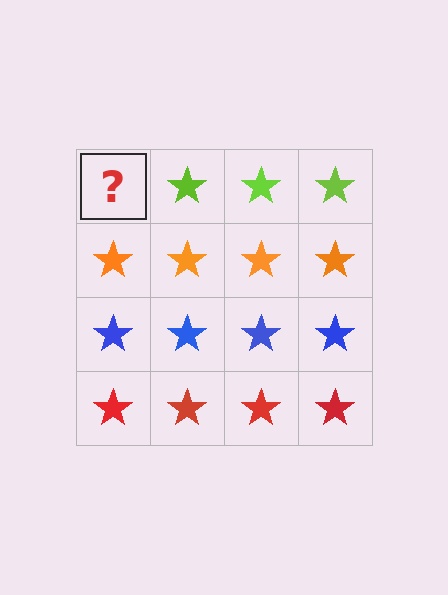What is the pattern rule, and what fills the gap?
The rule is that each row has a consistent color. The gap should be filled with a lime star.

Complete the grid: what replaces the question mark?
The question mark should be replaced with a lime star.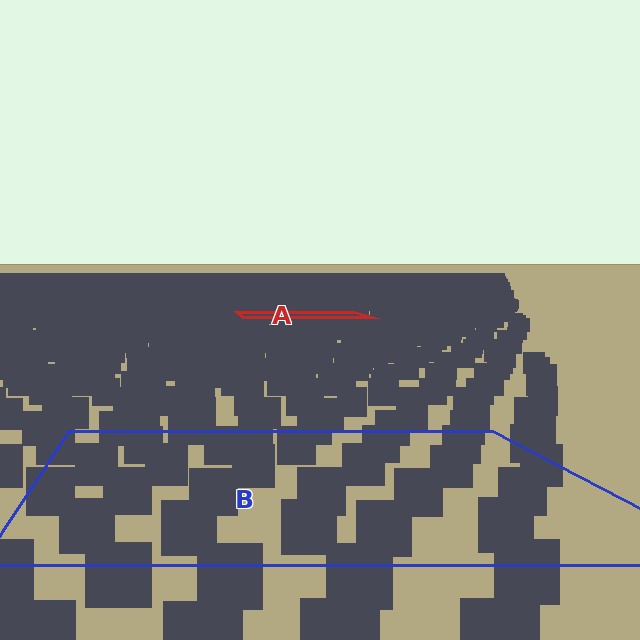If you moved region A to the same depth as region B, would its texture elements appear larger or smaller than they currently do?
They would appear larger. At a closer depth, the same texture elements are projected at a bigger on-screen size.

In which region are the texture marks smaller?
The texture marks are smaller in region A, because it is farther away.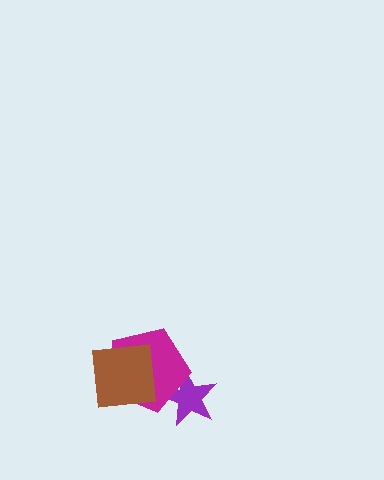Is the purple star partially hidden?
Yes, it is partially covered by another shape.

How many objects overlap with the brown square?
1 object overlaps with the brown square.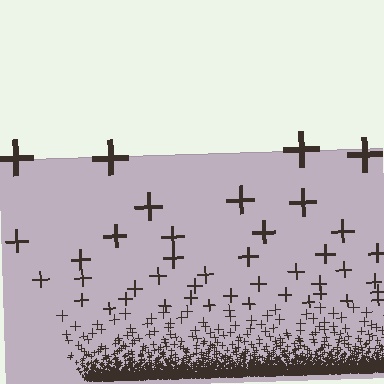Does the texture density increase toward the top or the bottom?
Density increases toward the bottom.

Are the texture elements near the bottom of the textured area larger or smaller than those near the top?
Smaller. The gradient is inverted — elements near the bottom are smaller and denser.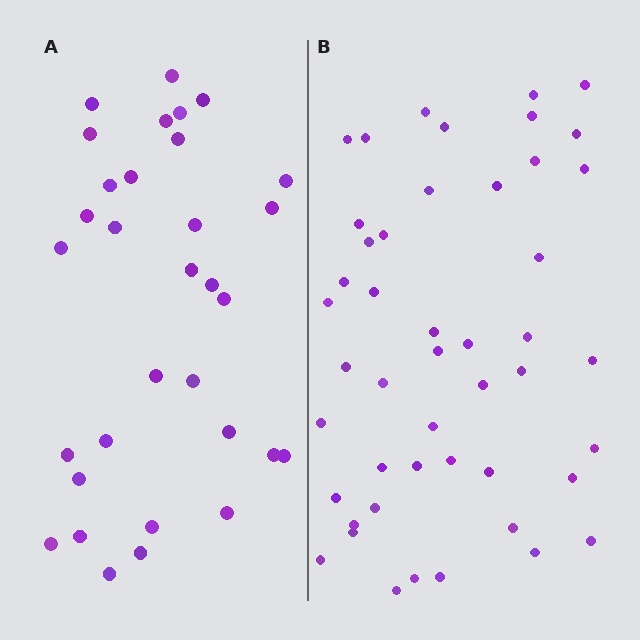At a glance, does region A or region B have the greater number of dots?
Region B (the right region) has more dots.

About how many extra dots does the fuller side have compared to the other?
Region B has approximately 15 more dots than region A.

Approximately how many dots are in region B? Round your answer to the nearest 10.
About 50 dots. (The exact count is 47, which rounds to 50.)